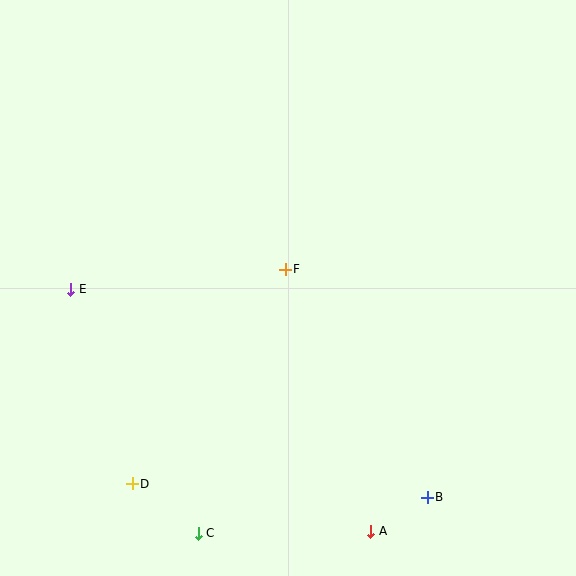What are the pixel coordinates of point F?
Point F is at (285, 269).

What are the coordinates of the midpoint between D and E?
The midpoint between D and E is at (101, 387).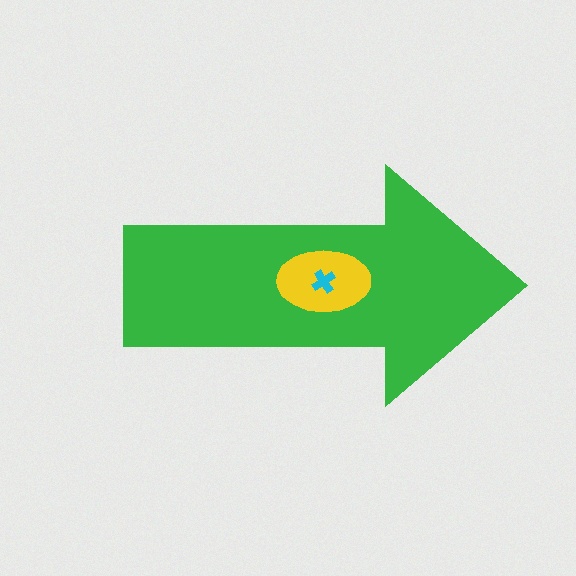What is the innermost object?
The cyan cross.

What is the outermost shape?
The green arrow.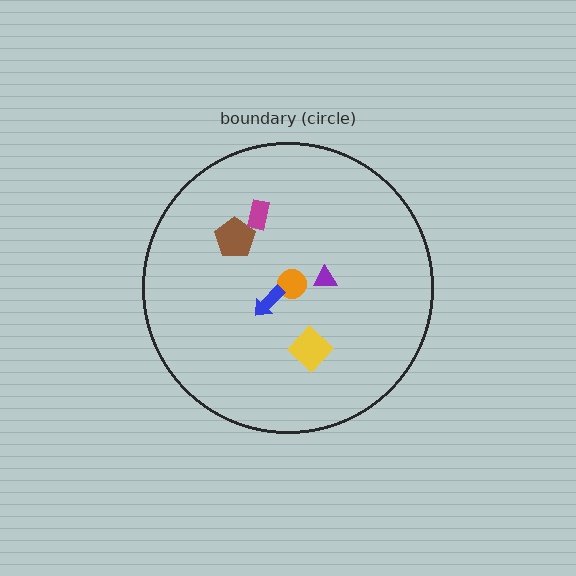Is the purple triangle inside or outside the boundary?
Inside.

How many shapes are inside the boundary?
6 inside, 0 outside.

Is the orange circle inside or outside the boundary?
Inside.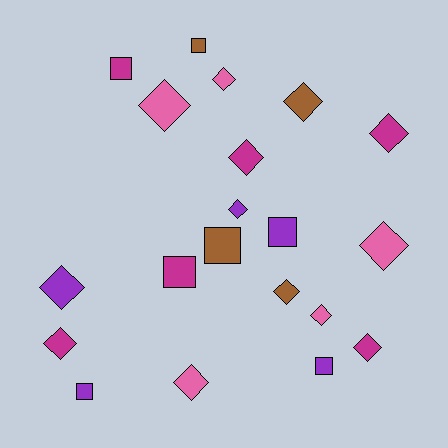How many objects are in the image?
There are 20 objects.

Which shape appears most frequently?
Diamond, with 13 objects.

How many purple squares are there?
There are 3 purple squares.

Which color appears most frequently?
Magenta, with 6 objects.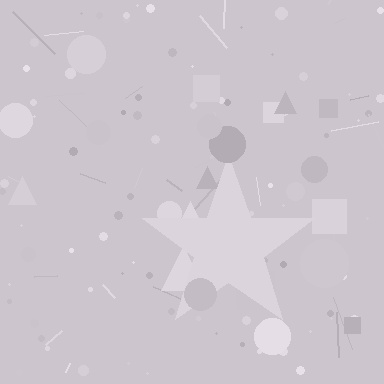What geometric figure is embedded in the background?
A star is embedded in the background.